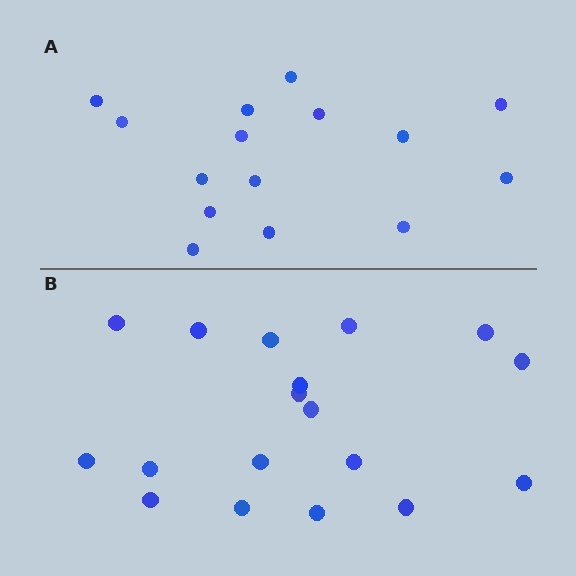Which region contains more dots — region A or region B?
Region B (the bottom region) has more dots.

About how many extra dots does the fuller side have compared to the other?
Region B has just a few more — roughly 2 or 3 more dots than region A.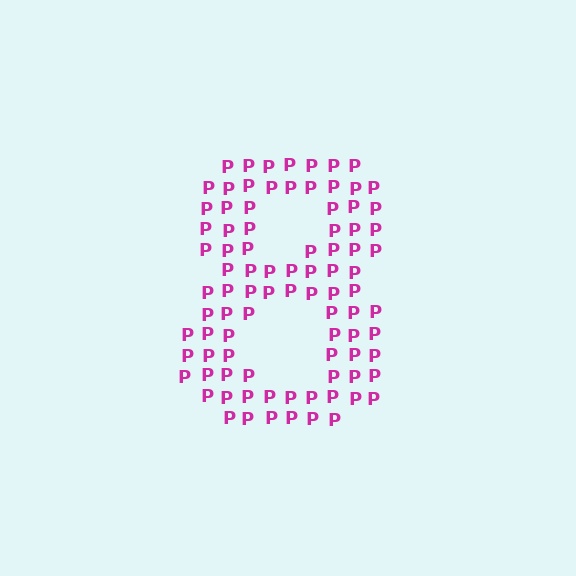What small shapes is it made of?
It is made of small letter P's.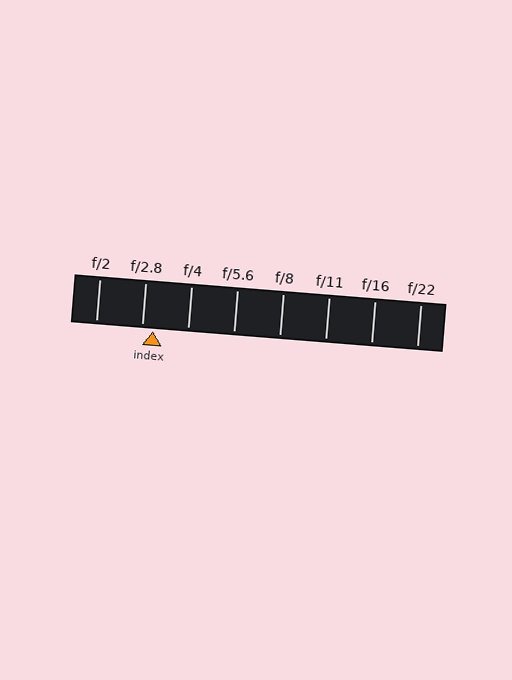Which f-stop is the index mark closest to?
The index mark is closest to f/2.8.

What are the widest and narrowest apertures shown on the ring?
The widest aperture shown is f/2 and the narrowest is f/22.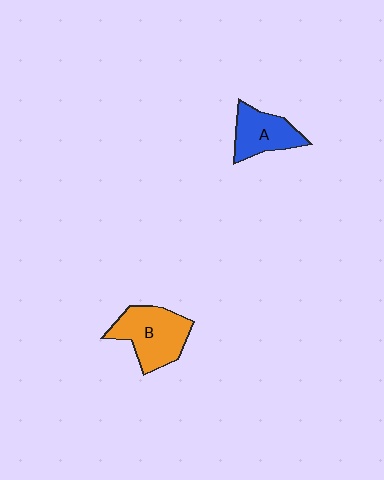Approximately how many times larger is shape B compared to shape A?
Approximately 1.4 times.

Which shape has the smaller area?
Shape A (blue).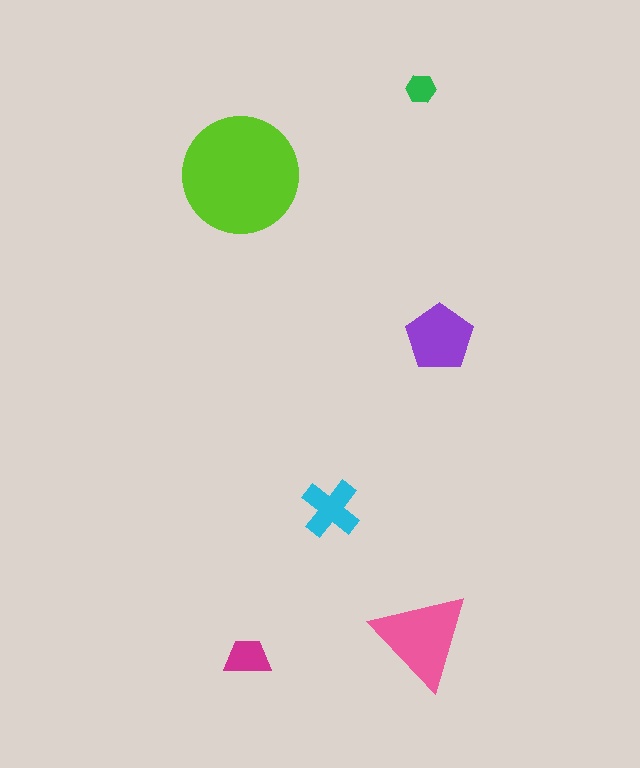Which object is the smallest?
The green hexagon.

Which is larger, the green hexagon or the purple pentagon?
The purple pentagon.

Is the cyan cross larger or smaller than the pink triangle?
Smaller.